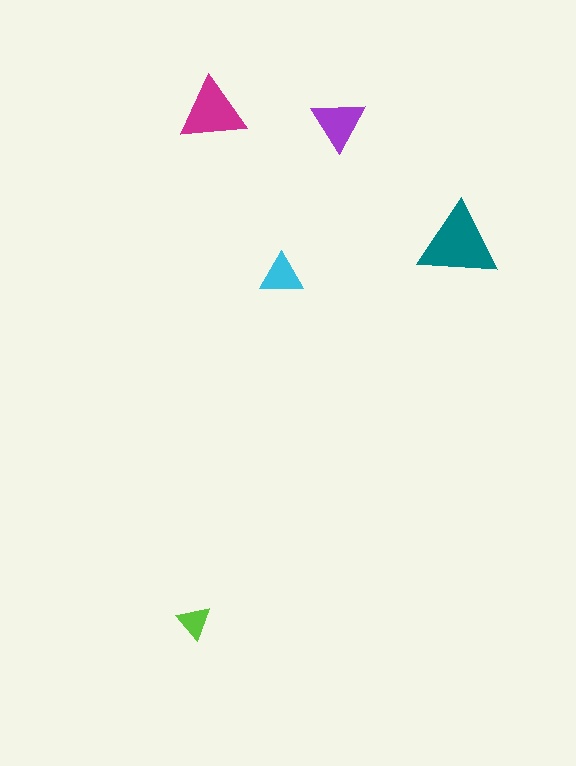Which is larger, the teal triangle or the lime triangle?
The teal one.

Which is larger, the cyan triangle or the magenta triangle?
The magenta one.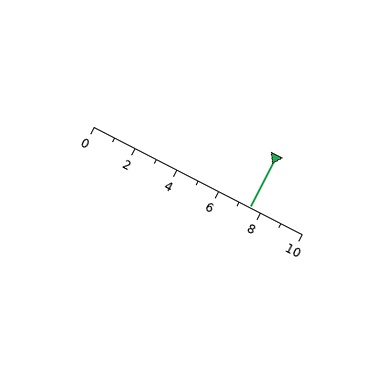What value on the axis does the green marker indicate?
The marker indicates approximately 7.5.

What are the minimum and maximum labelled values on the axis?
The axis runs from 0 to 10.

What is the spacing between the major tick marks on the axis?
The major ticks are spaced 2 apart.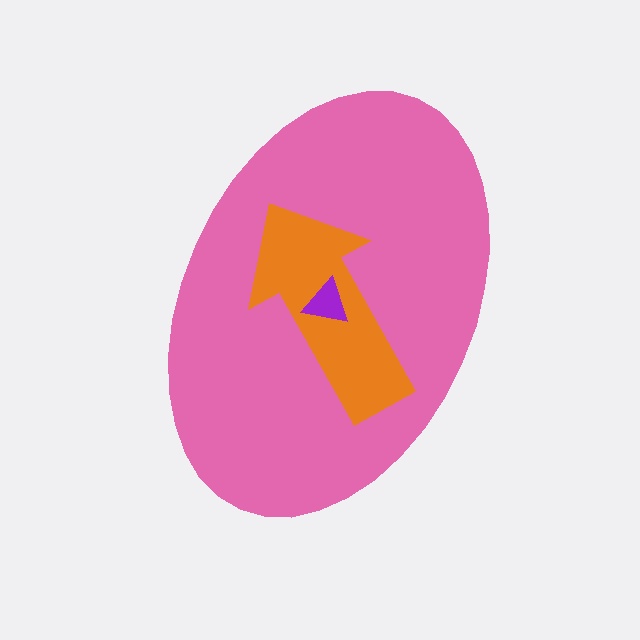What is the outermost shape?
The pink ellipse.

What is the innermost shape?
The purple triangle.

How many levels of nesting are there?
3.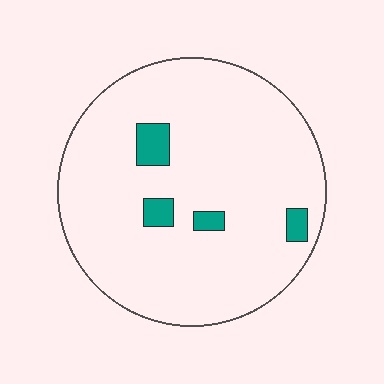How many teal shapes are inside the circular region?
4.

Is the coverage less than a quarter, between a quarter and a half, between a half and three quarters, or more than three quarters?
Less than a quarter.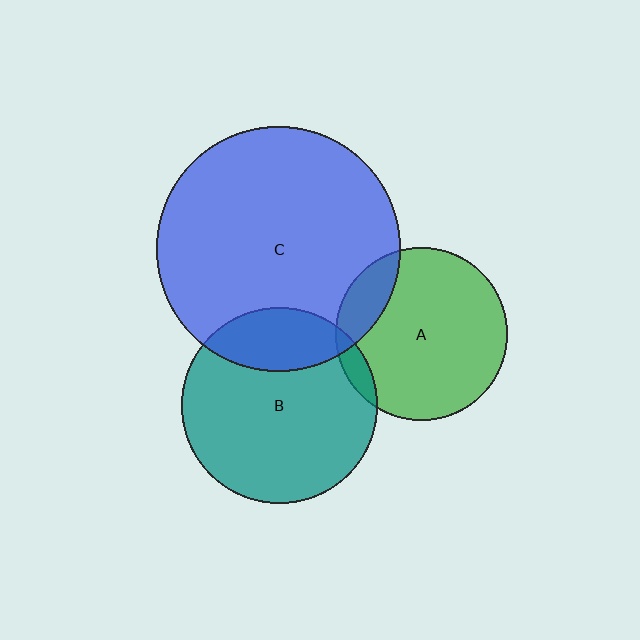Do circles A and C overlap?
Yes.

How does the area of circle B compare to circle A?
Approximately 1.3 times.